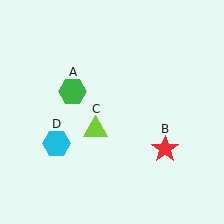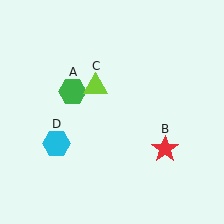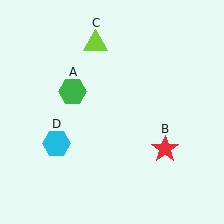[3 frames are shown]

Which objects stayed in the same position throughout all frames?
Green hexagon (object A) and red star (object B) and cyan hexagon (object D) remained stationary.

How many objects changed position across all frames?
1 object changed position: lime triangle (object C).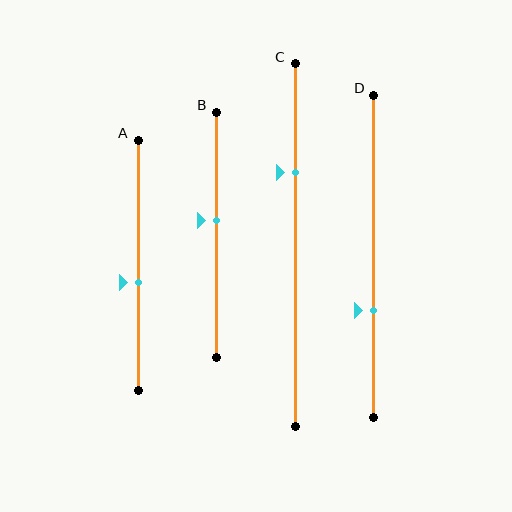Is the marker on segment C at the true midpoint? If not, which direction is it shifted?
No, the marker on segment C is shifted upward by about 20% of the segment length.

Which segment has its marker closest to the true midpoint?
Segment B has its marker closest to the true midpoint.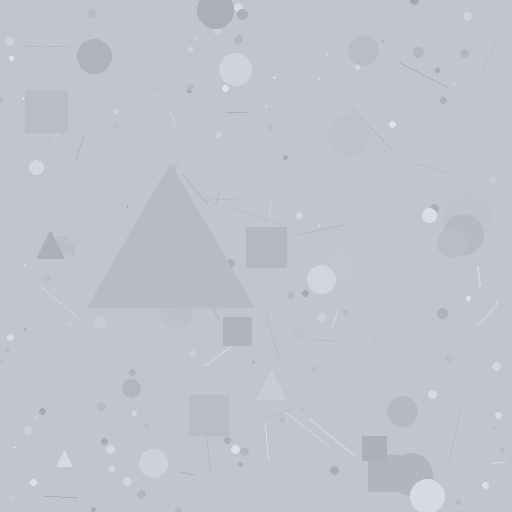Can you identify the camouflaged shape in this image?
The camouflaged shape is a triangle.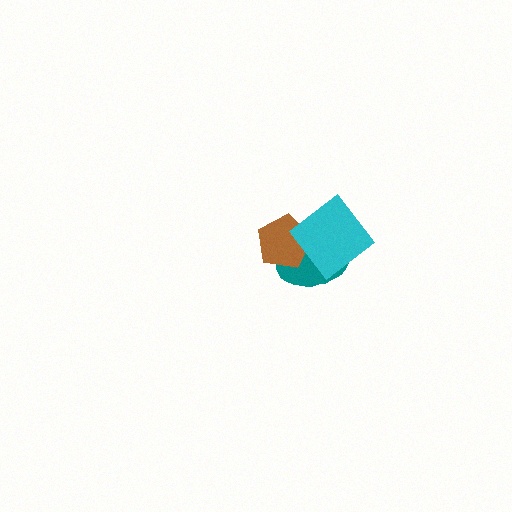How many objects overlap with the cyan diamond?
2 objects overlap with the cyan diamond.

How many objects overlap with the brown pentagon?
2 objects overlap with the brown pentagon.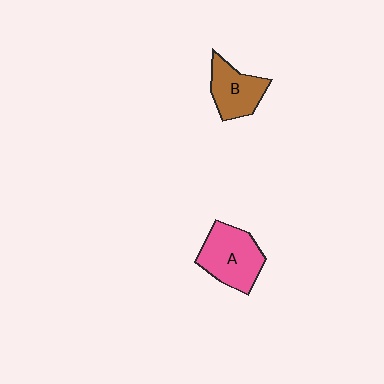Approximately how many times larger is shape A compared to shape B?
Approximately 1.3 times.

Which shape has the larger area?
Shape A (pink).